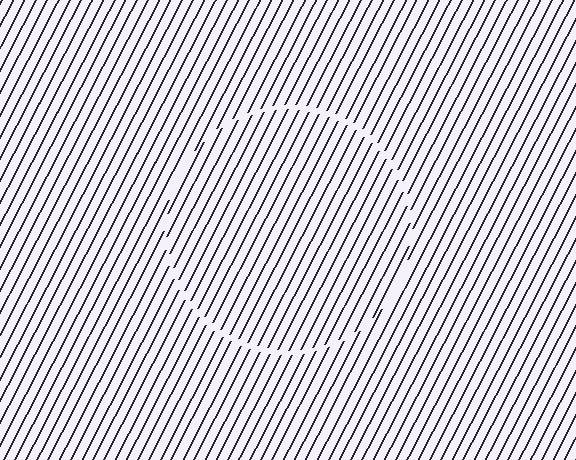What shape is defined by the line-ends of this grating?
An illusory circle. The interior of the shape contains the same grating, shifted by half a period — the contour is defined by the phase discontinuity where line-ends from the inner and outer gratings abut.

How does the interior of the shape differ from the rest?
The interior of the shape contains the same grating, shifted by half a period — the contour is defined by the phase discontinuity where line-ends from the inner and outer gratings abut.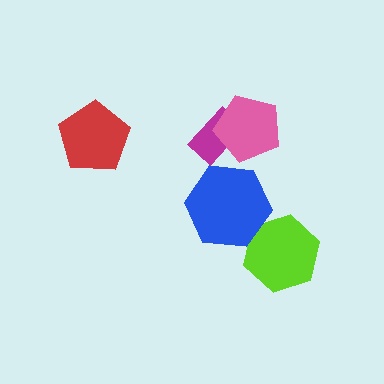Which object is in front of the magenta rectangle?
The pink pentagon is in front of the magenta rectangle.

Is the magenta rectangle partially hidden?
Yes, it is partially covered by another shape.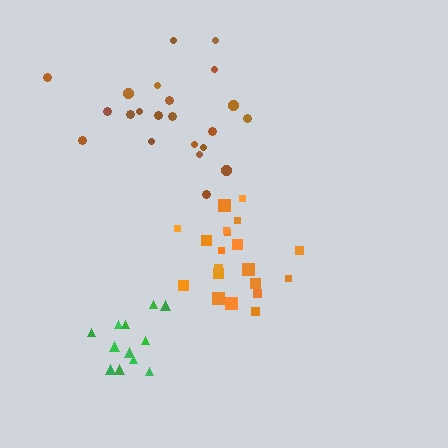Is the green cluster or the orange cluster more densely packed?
Green.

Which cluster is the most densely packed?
Green.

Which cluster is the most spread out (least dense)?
Brown.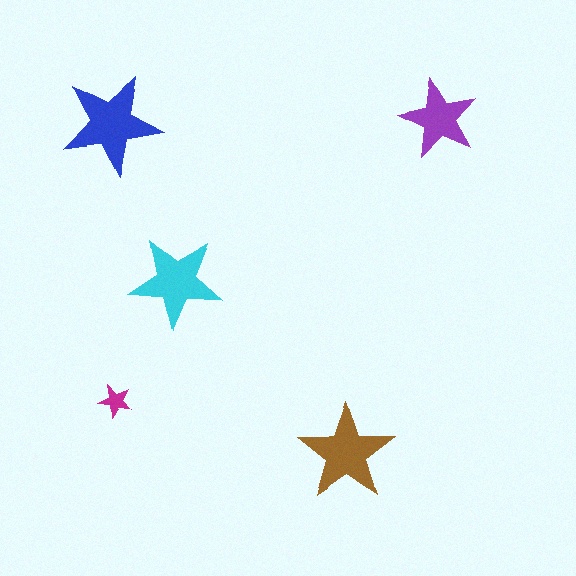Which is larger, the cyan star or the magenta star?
The cyan one.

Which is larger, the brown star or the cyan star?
The brown one.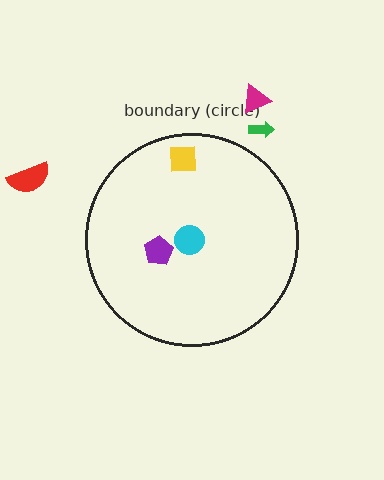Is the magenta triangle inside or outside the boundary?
Outside.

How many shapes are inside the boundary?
3 inside, 3 outside.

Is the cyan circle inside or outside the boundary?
Inside.